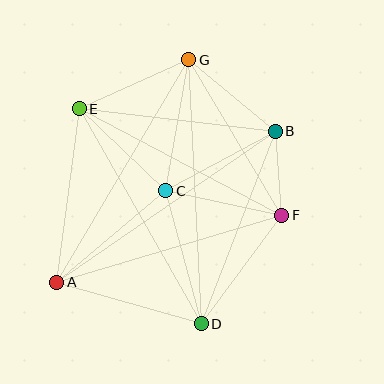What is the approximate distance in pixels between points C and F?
The distance between C and F is approximately 118 pixels.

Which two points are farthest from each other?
Points A and B are farthest from each other.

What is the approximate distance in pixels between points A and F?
The distance between A and F is approximately 234 pixels.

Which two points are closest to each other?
Points B and F are closest to each other.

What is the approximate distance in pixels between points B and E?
The distance between B and E is approximately 197 pixels.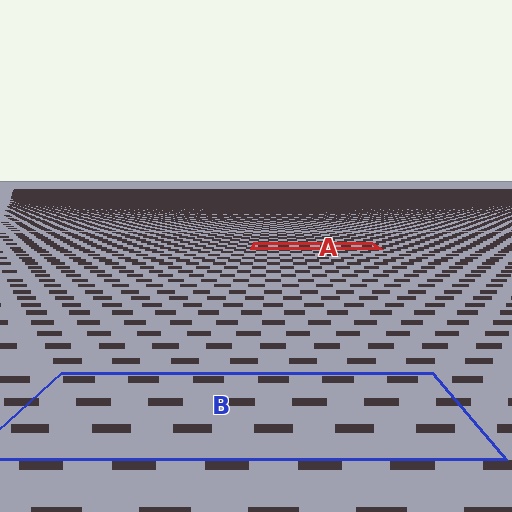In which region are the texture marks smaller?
The texture marks are smaller in region A, because it is farther away.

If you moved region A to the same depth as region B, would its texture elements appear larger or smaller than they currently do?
They would appear larger. At a closer depth, the same texture elements are projected at a bigger on-screen size.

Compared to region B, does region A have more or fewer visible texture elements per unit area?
Region A has more texture elements per unit area — they are packed more densely because it is farther away.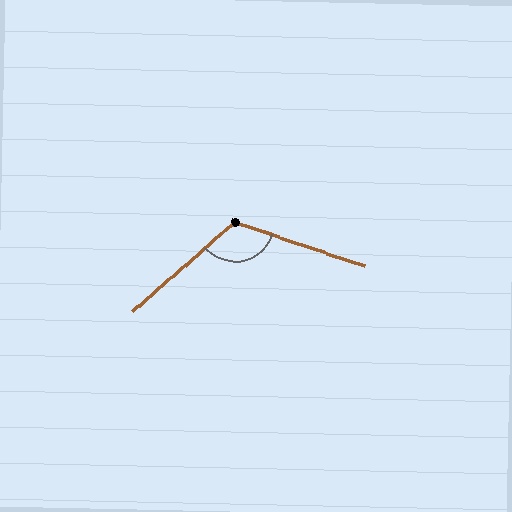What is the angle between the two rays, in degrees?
Approximately 120 degrees.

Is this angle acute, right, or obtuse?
It is obtuse.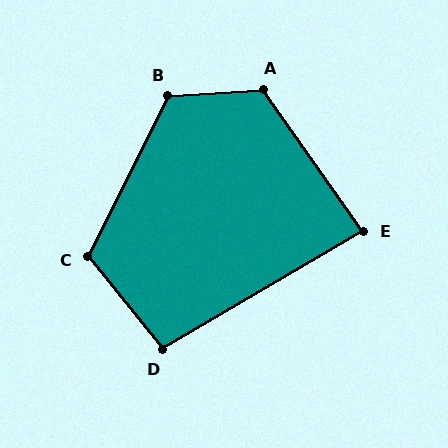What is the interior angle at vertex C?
Approximately 115 degrees (obtuse).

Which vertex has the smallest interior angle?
E, at approximately 85 degrees.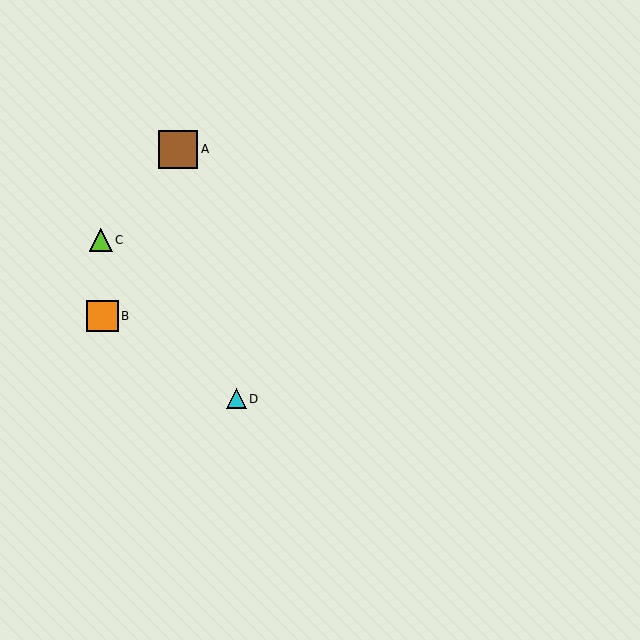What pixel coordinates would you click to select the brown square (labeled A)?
Click at (178, 150) to select the brown square A.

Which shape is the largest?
The brown square (labeled A) is the largest.